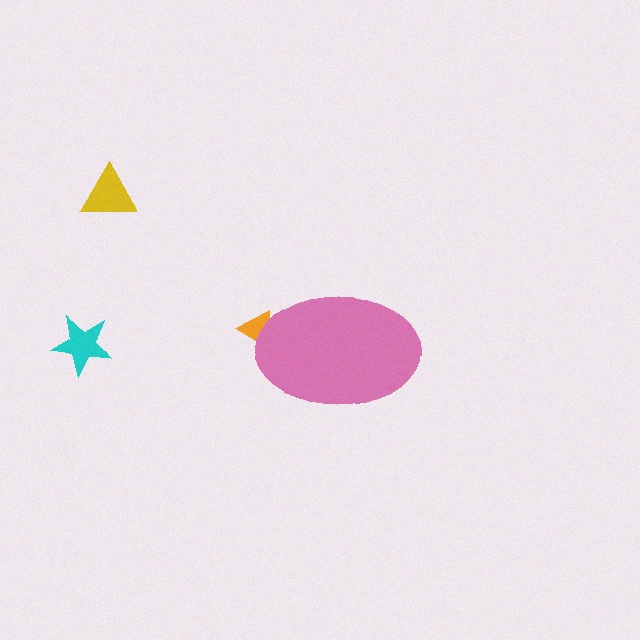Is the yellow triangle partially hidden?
No, the yellow triangle is fully visible.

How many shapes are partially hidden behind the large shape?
1 shape is partially hidden.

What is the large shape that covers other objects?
A pink ellipse.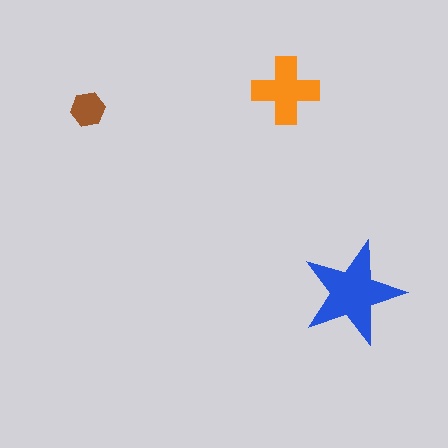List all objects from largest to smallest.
The blue star, the orange cross, the brown hexagon.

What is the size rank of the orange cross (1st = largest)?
2nd.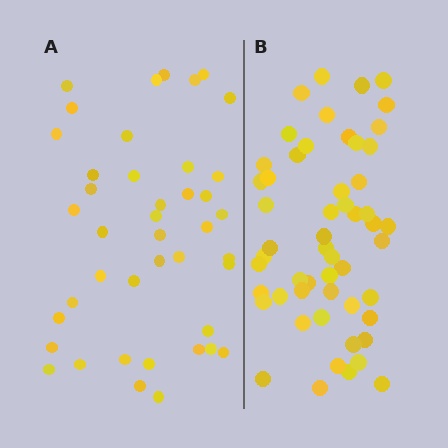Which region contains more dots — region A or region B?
Region B (the right region) has more dots.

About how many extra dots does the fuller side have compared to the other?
Region B has roughly 12 or so more dots than region A.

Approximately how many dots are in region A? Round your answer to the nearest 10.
About 40 dots. (The exact count is 42, which rounds to 40.)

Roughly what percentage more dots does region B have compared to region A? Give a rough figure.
About 30% more.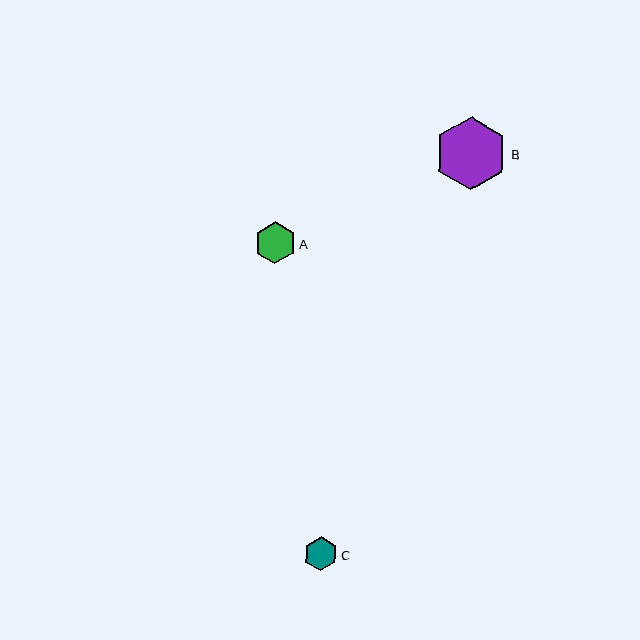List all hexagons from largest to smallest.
From largest to smallest: B, A, C.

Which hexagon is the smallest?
Hexagon C is the smallest with a size of approximately 34 pixels.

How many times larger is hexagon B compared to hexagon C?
Hexagon B is approximately 2.2 times the size of hexagon C.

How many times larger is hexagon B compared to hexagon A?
Hexagon B is approximately 1.8 times the size of hexagon A.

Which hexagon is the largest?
Hexagon B is the largest with a size of approximately 73 pixels.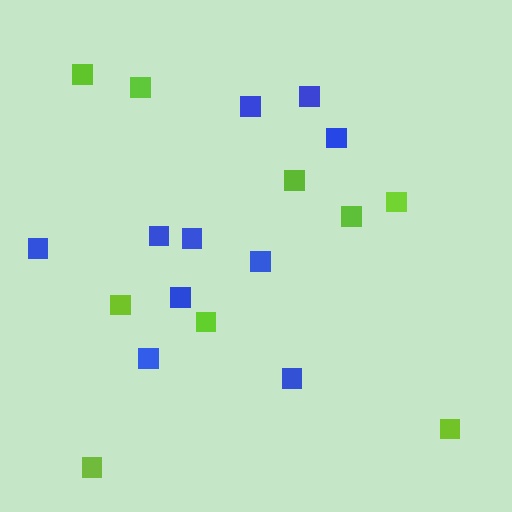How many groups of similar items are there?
There are 2 groups: one group of blue squares (10) and one group of lime squares (9).